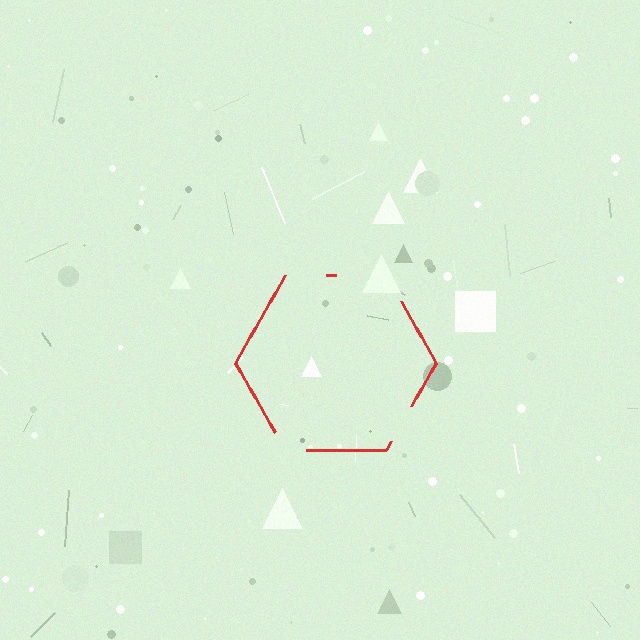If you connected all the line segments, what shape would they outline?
They would outline a hexagon.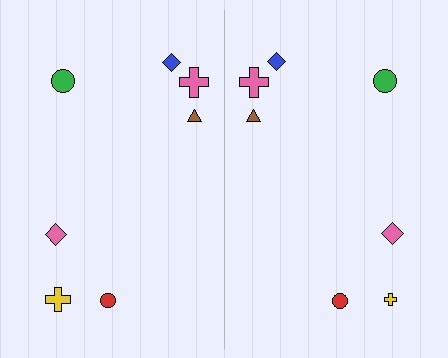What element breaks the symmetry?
The yellow cross on the right side has a different size than its mirror counterpart.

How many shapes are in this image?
There are 14 shapes in this image.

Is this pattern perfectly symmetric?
No, the pattern is not perfectly symmetric. The yellow cross on the right side has a different size than its mirror counterpart.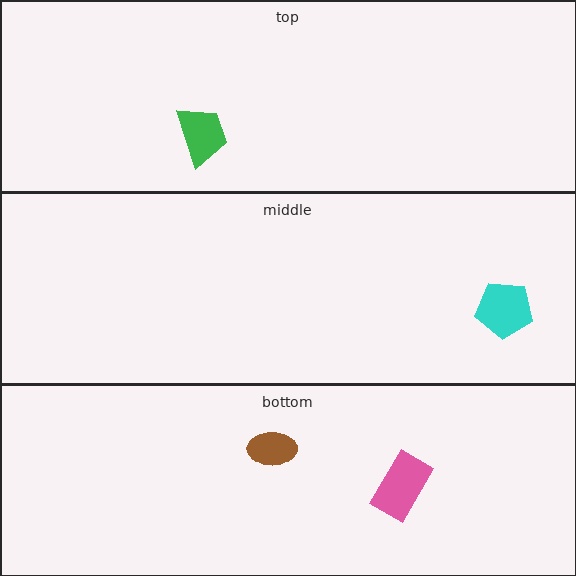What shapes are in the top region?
The green trapezoid.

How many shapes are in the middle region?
1.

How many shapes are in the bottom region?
2.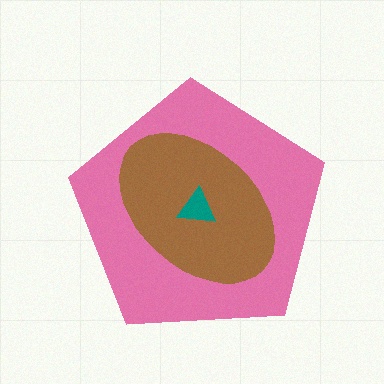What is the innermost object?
The teal triangle.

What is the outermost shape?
The pink pentagon.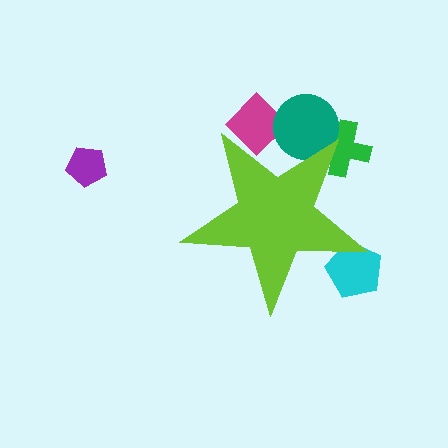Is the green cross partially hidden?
Yes, the green cross is partially hidden behind the lime star.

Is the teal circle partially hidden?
Yes, the teal circle is partially hidden behind the lime star.